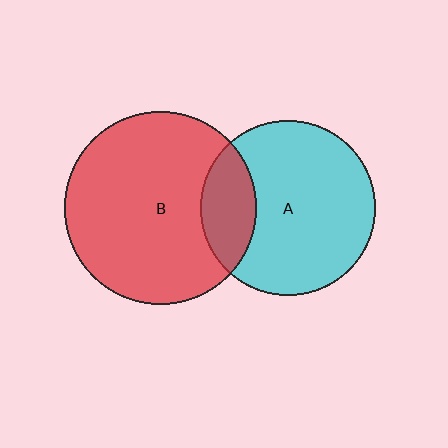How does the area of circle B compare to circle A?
Approximately 1.2 times.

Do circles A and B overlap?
Yes.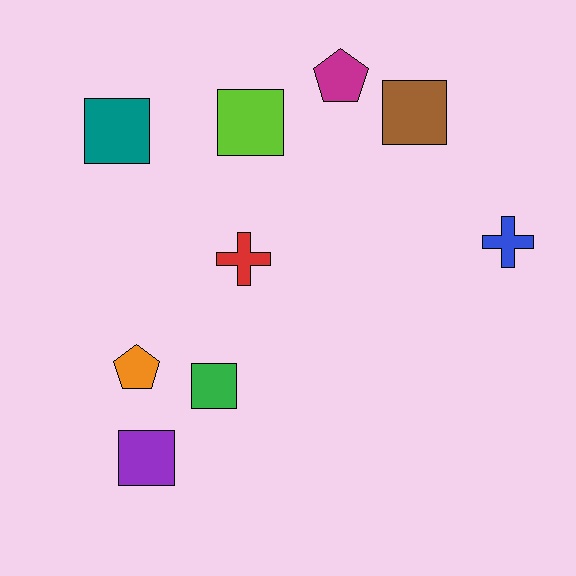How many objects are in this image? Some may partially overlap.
There are 9 objects.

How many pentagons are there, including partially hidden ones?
There are 2 pentagons.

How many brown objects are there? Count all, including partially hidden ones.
There is 1 brown object.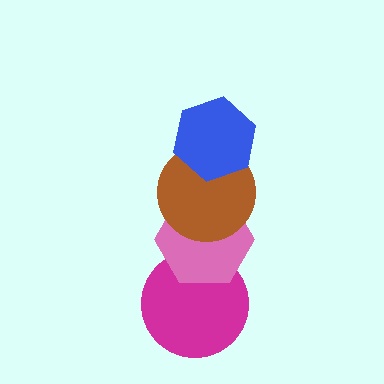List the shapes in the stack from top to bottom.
From top to bottom: the blue hexagon, the brown circle, the pink hexagon, the magenta circle.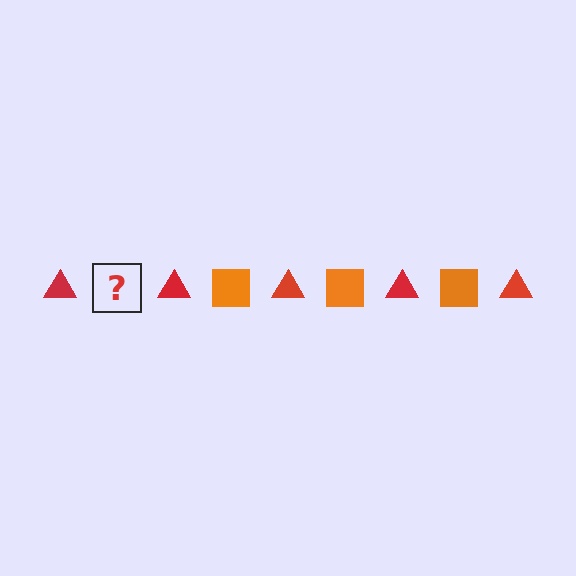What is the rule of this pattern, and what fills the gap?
The rule is that the pattern alternates between red triangle and orange square. The gap should be filled with an orange square.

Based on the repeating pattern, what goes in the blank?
The blank should be an orange square.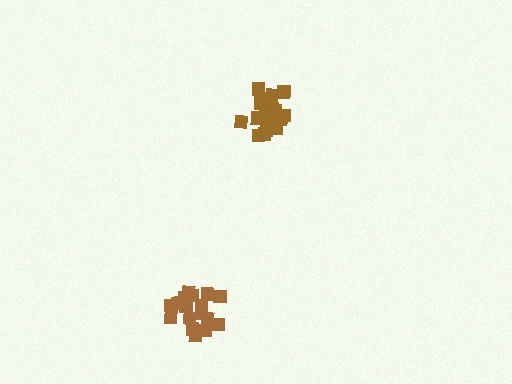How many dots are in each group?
Group 1: 18 dots, Group 2: 18 dots (36 total).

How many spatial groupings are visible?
There are 2 spatial groupings.